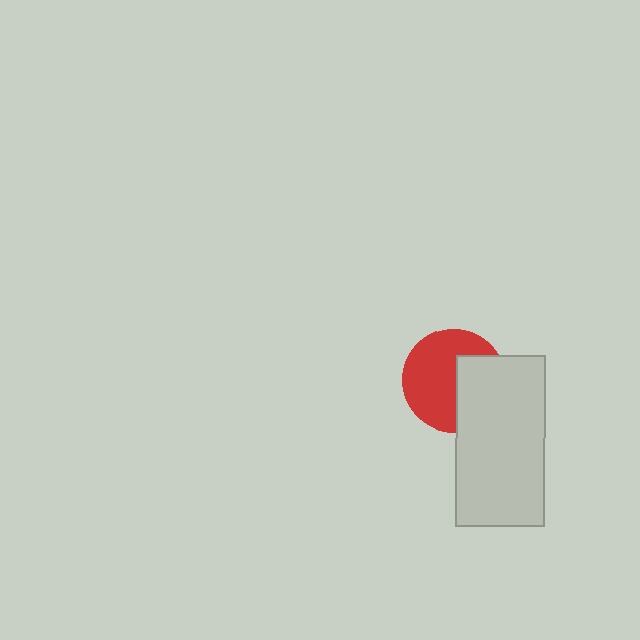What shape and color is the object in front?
The object in front is a light gray rectangle.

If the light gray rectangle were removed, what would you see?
You would see the complete red circle.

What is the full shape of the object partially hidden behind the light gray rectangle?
The partially hidden object is a red circle.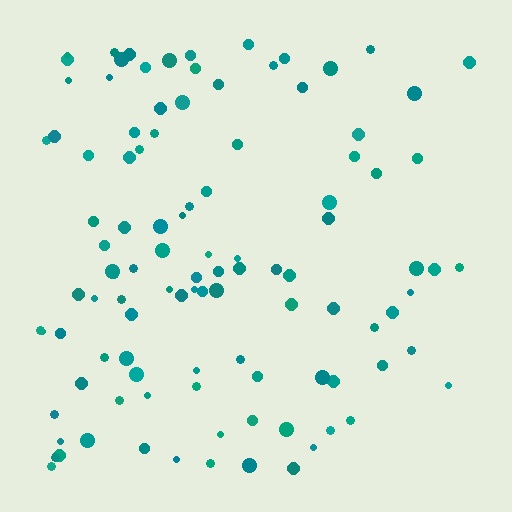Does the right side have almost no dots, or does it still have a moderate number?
Still a moderate number, just noticeably fewer than the left.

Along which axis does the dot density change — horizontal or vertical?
Horizontal.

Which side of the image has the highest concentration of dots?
The left.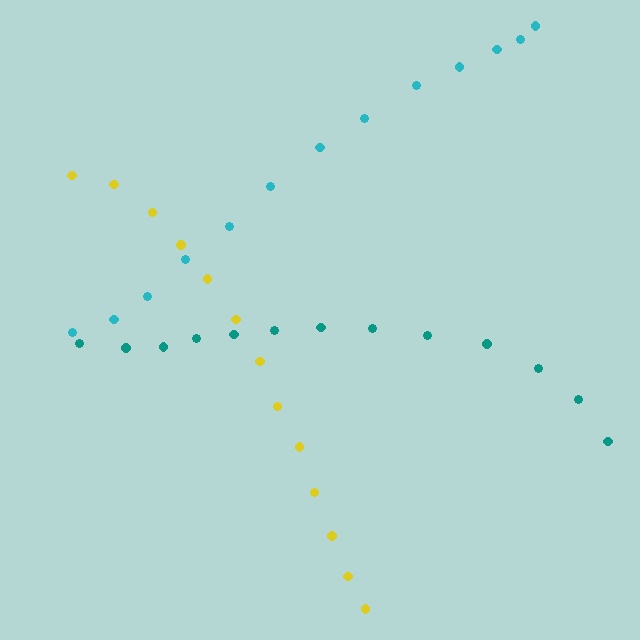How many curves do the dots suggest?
There are 3 distinct paths.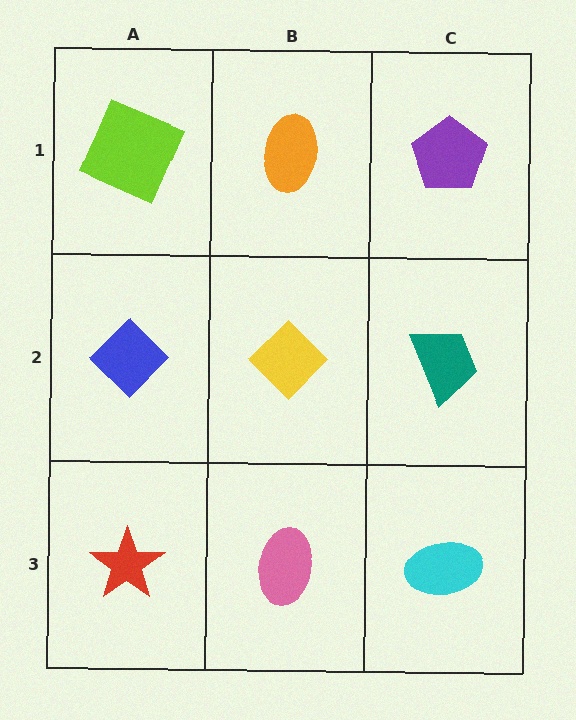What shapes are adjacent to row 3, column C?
A teal trapezoid (row 2, column C), a pink ellipse (row 3, column B).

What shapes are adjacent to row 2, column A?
A lime square (row 1, column A), a red star (row 3, column A), a yellow diamond (row 2, column B).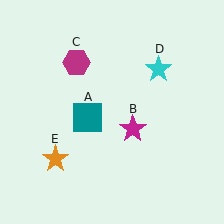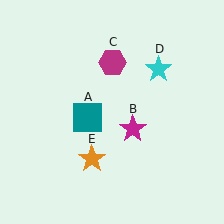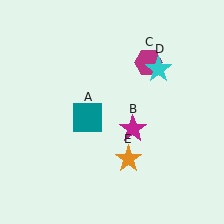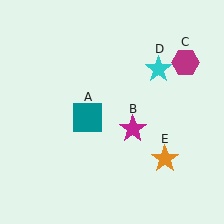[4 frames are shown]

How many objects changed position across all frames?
2 objects changed position: magenta hexagon (object C), orange star (object E).